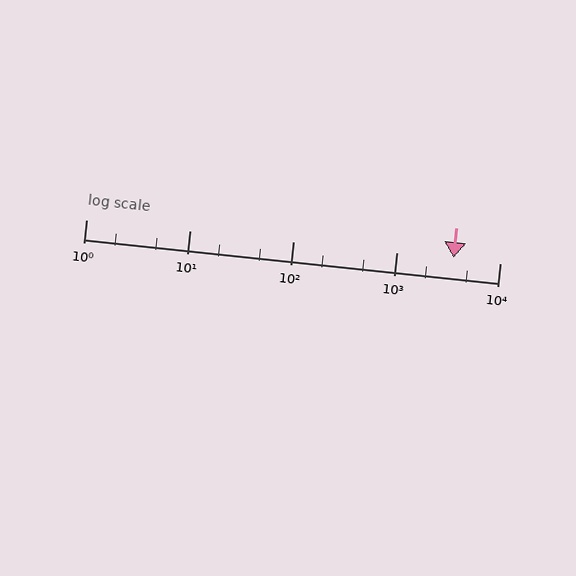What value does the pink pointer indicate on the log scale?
The pointer indicates approximately 3600.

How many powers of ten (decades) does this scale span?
The scale spans 4 decades, from 1 to 10000.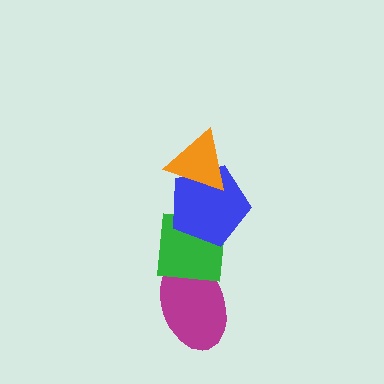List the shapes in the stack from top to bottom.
From top to bottom: the orange triangle, the blue pentagon, the green square, the magenta ellipse.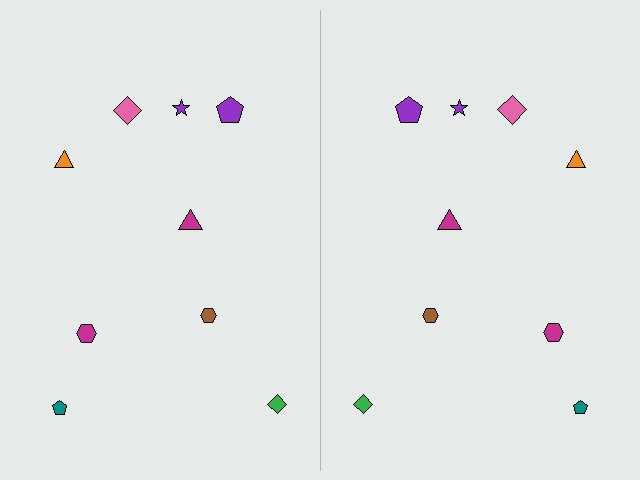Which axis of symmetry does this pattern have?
The pattern has a vertical axis of symmetry running through the center of the image.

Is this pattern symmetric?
Yes, this pattern has bilateral (reflection) symmetry.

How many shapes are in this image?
There are 18 shapes in this image.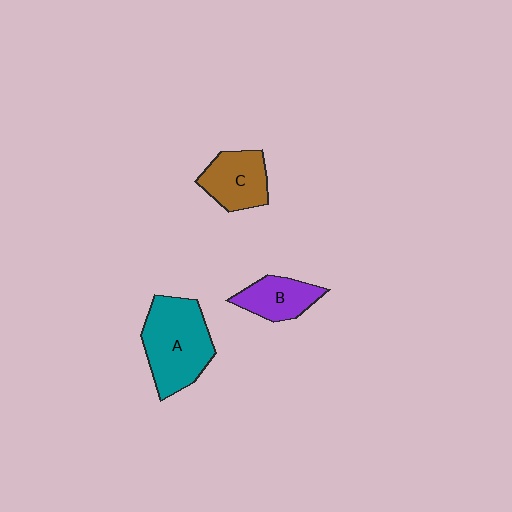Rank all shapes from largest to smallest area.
From largest to smallest: A (teal), C (brown), B (purple).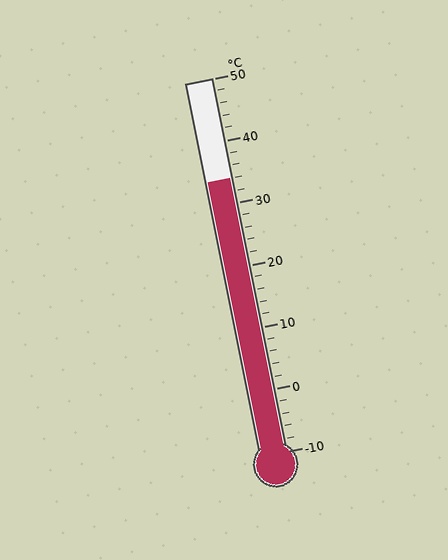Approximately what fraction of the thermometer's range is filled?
The thermometer is filled to approximately 75% of its range.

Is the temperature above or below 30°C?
The temperature is above 30°C.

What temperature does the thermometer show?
The thermometer shows approximately 34°C.